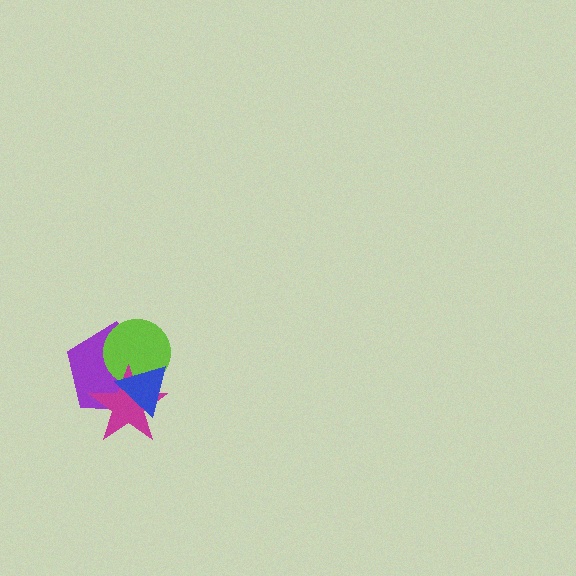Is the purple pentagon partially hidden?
Yes, it is partially covered by another shape.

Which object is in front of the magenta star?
The blue triangle is in front of the magenta star.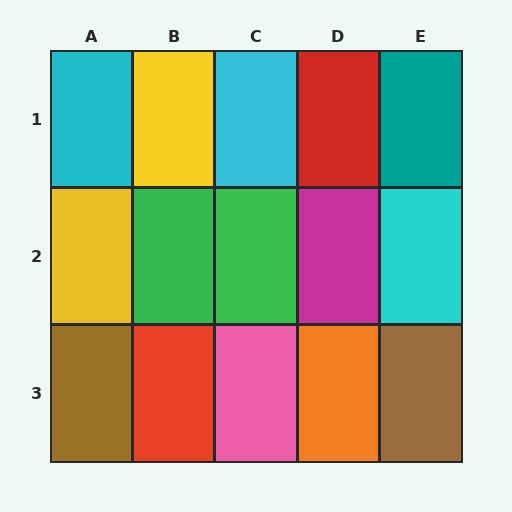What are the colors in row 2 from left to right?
Yellow, green, green, magenta, cyan.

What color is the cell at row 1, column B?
Yellow.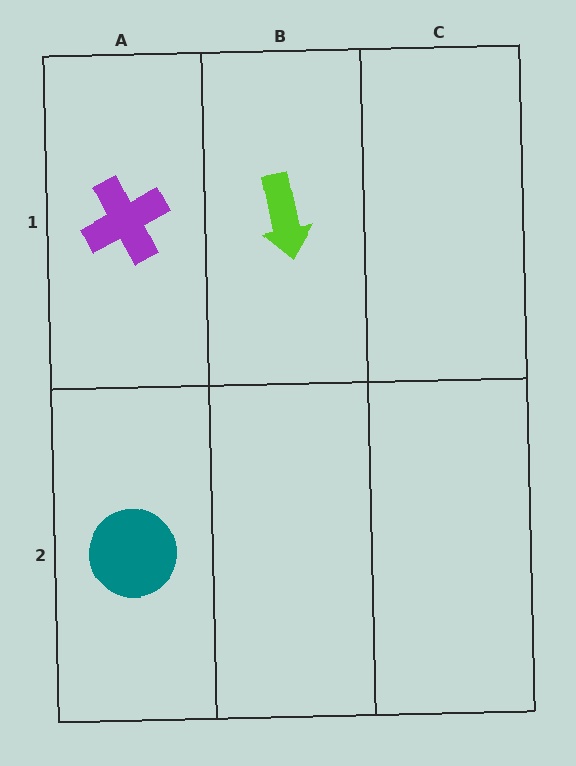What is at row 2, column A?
A teal circle.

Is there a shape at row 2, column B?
No, that cell is empty.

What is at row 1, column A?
A purple cross.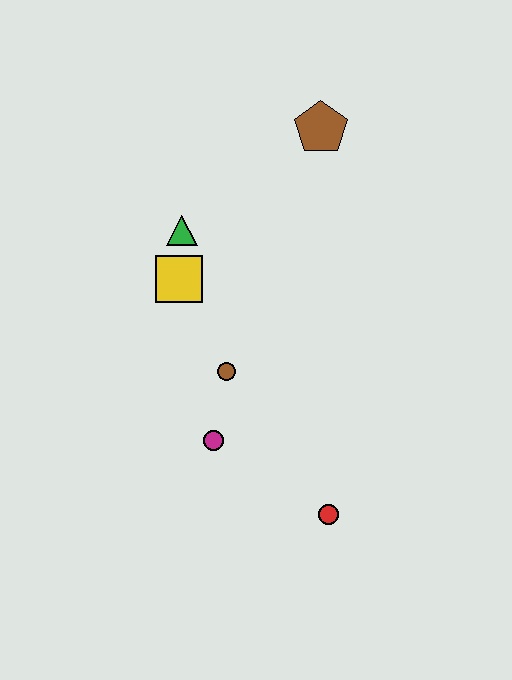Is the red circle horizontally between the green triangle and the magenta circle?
No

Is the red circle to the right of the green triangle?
Yes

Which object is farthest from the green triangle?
The red circle is farthest from the green triangle.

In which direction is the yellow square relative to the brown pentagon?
The yellow square is below the brown pentagon.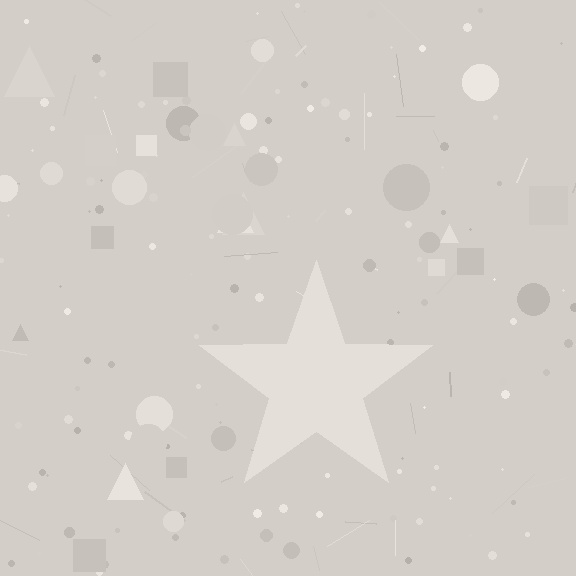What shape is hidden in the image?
A star is hidden in the image.